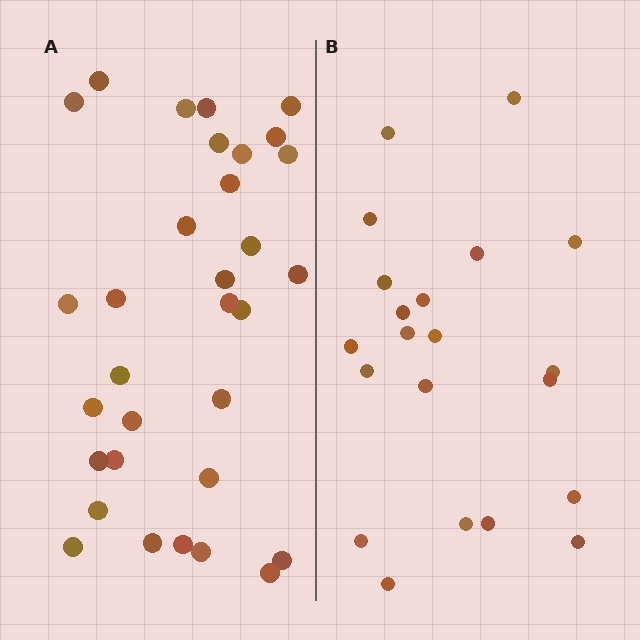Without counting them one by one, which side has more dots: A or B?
Region A (the left region) has more dots.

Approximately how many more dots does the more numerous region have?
Region A has roughly 12 or so more dots than region B.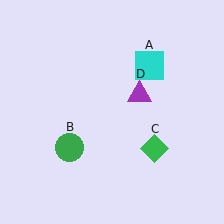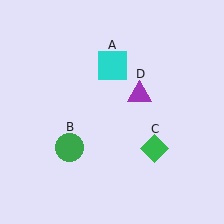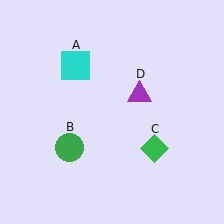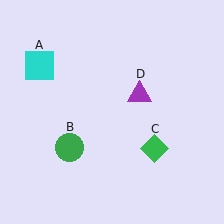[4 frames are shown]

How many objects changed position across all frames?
1 object changed position: cyan square (object A).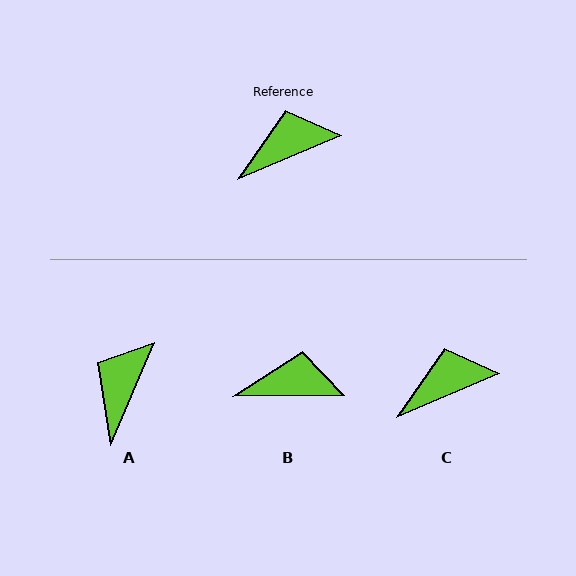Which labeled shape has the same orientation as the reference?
C.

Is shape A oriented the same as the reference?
No, it is off by about 44 degrees.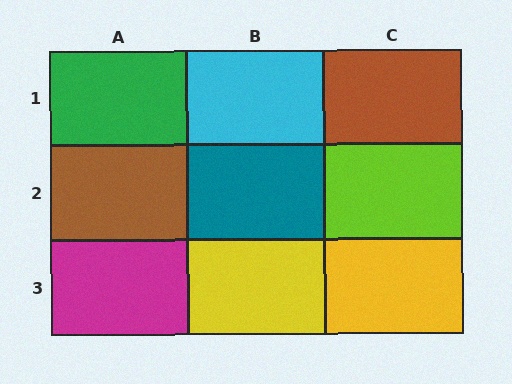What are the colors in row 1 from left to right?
Green, cyan, brown.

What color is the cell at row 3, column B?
Yellow.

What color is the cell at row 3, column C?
Yellow.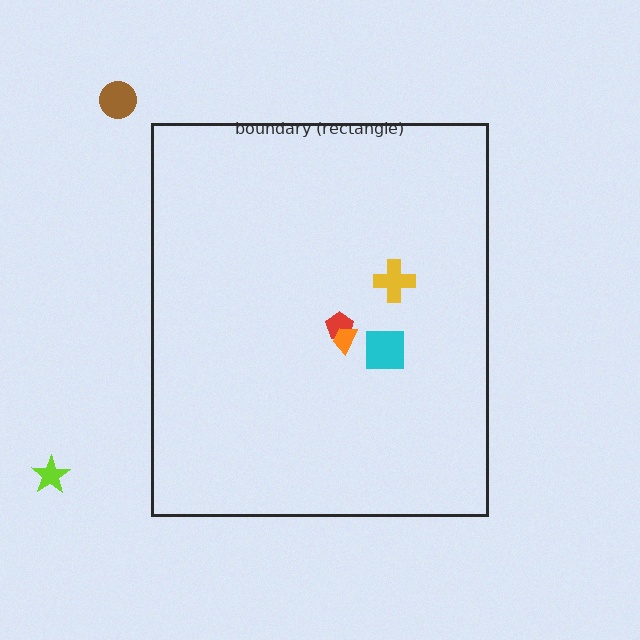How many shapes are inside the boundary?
4 inside, 2 outside.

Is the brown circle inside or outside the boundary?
Outside.